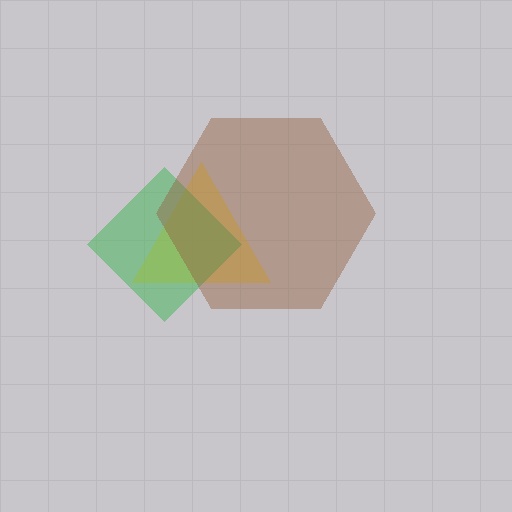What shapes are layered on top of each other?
The layered shapes are: a yellow triangle, a green diamond, a brown hexagon.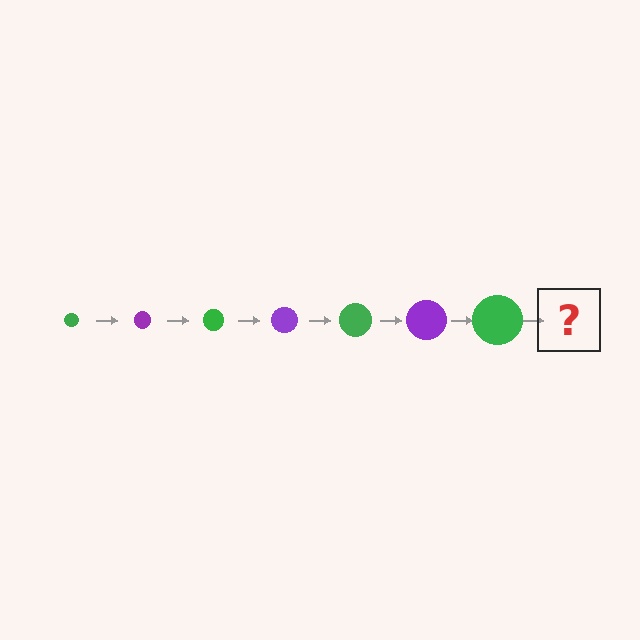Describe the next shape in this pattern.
It should be a purple circle, larger than the previous one.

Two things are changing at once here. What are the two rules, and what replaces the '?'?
The two rules are that the circle grows larger each step and the color cycles through green and purple. The '?' should be a purple circle, larger than the previous one.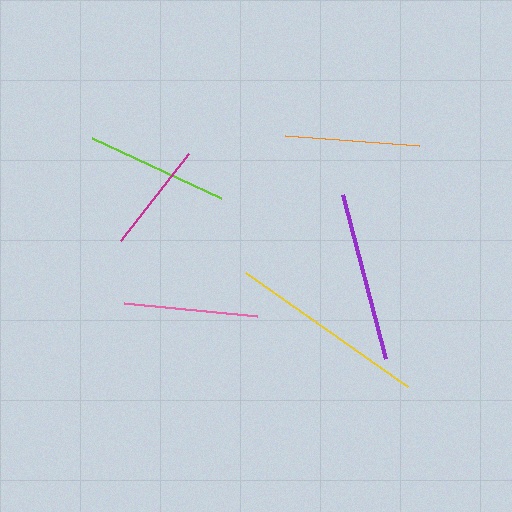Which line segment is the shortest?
The magenta line is the shortest at approximately 110 pixels.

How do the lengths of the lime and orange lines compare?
The lime and orange lines are approximately the same length.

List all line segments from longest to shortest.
From longest to shortest: yellow, purple, lime, orange, pink, magenta.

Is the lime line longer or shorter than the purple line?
The purple line is longer than the lime line.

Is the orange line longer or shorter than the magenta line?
The orange line is longer than the magenta line.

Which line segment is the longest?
The yellow line is the longest at approximately 199 pixels.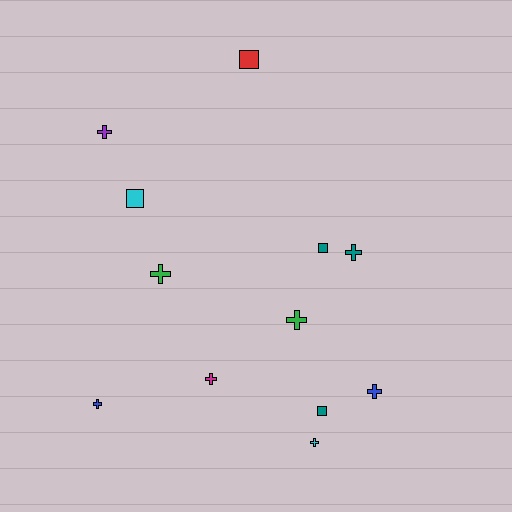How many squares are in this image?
There are 4 squares.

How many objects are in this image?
There are 12 objects.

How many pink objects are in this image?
There are no pink objects.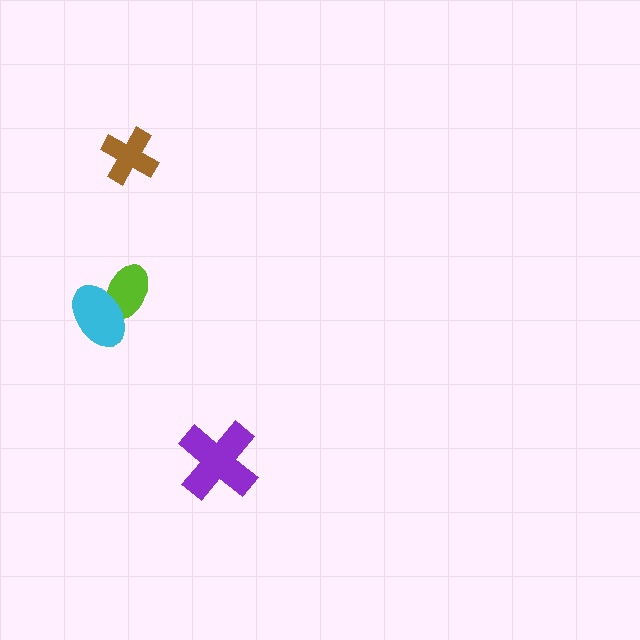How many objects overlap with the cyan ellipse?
1 object overlaps with the cyan ellipse.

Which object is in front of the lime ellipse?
The cyan ellipse is in front of the lime ellipse.